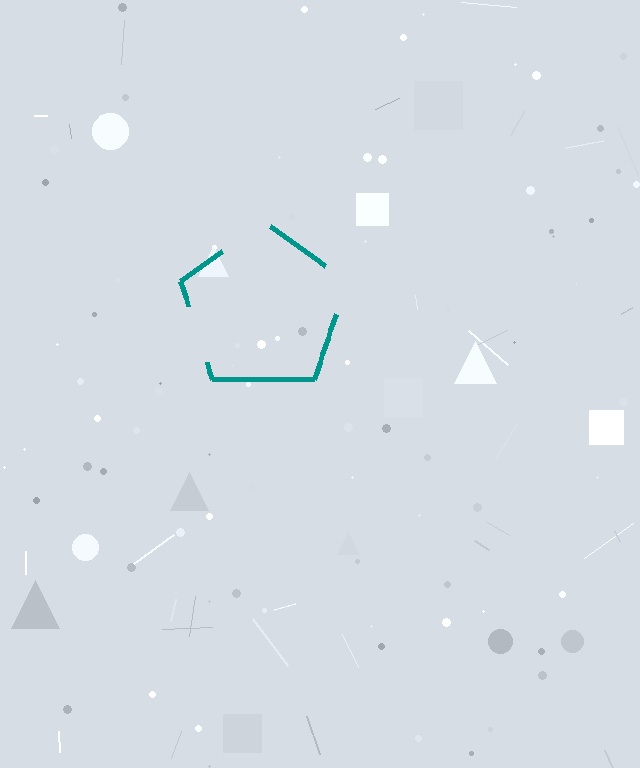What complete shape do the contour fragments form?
The contour fragments form a pentagon.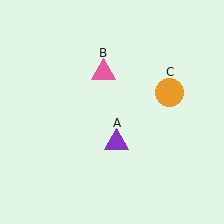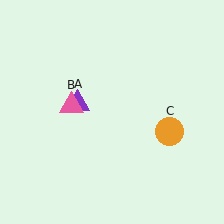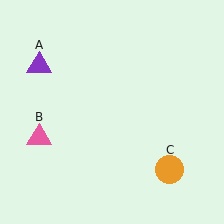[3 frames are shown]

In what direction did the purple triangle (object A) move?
The purple triangle (object A) moved up and to the left.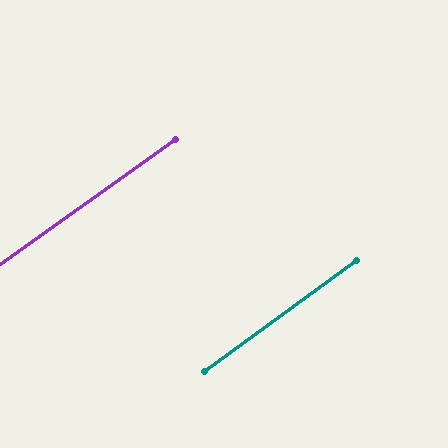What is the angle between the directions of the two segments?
Approximately 1 degree.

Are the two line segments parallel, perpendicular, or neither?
Parallel — their directions differ by only 0.5°.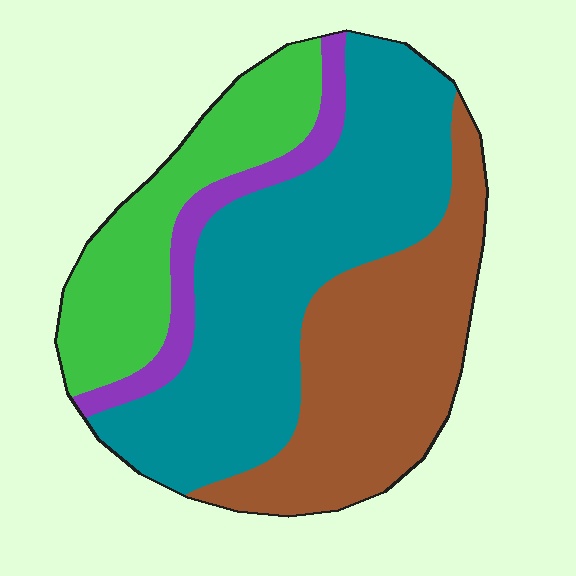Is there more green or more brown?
Brown.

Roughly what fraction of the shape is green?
Green covers roughly 20% of the shape.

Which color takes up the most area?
Teal, at roughly 40%.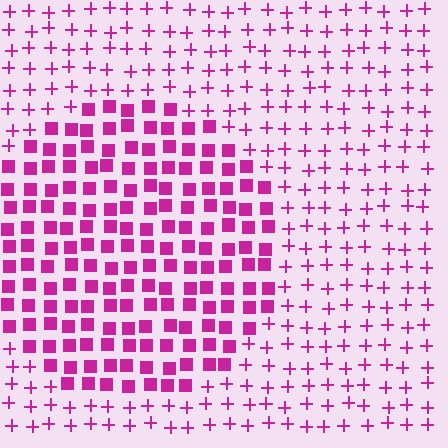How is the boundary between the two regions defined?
The boundary is defined by a change in element shape: squares inside vs. plus signs outside. All elements share the same color and spacing.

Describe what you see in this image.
The image is filled with small magenta elements arranged in a uniform grid. A circle-shaped region contains squares, while the surrounding area contains plus signs. The boundary is defined purely by the change in element shape.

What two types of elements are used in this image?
The image uses squares inside the circle region and plus signs outside it.